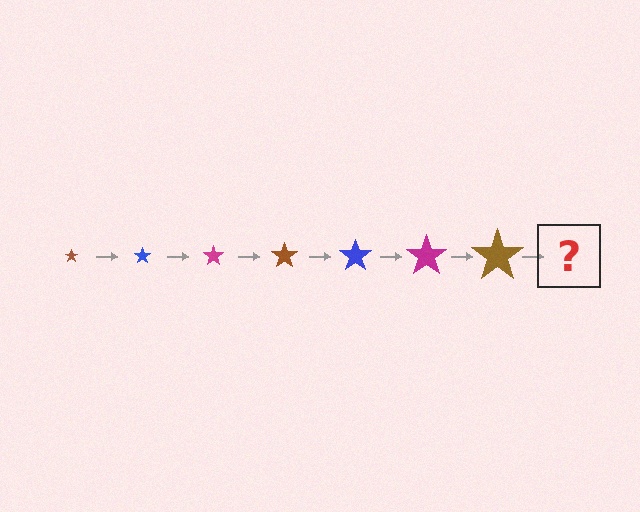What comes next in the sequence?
The next element should be a blue star, larger than the previous one.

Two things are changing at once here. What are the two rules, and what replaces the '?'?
The two rules are that the star grows larger each step and the color cycles through brown, blue, and magenta. The '?' should be a blue star, larger than the previous one.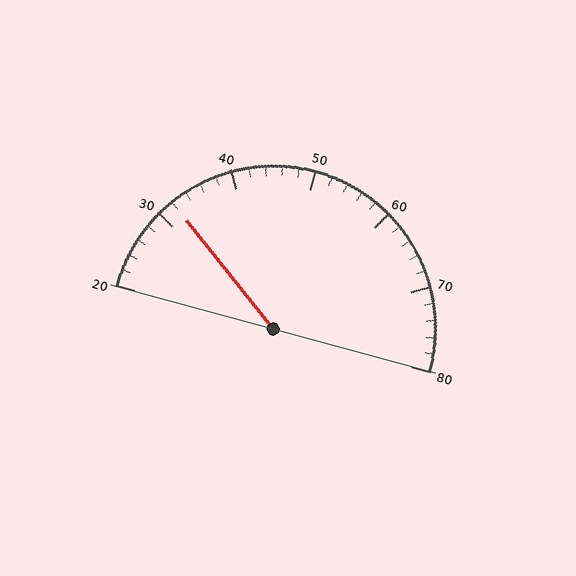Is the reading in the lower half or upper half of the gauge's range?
The reading is in the lower half of the range (20 to 80).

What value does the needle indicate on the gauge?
The needle indicates approximately 32.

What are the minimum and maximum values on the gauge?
The gauge ranges from 20 to 80.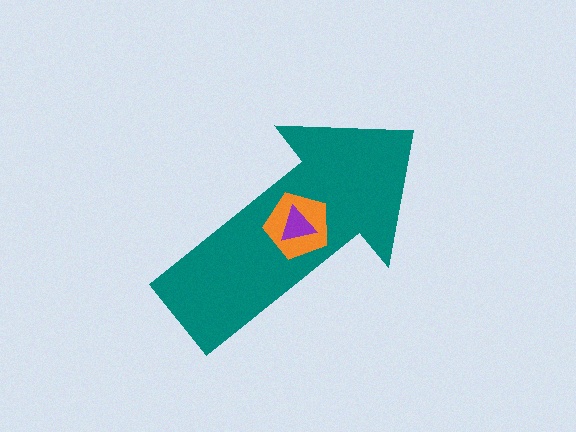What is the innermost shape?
The purple triangle.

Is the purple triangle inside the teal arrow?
Yes.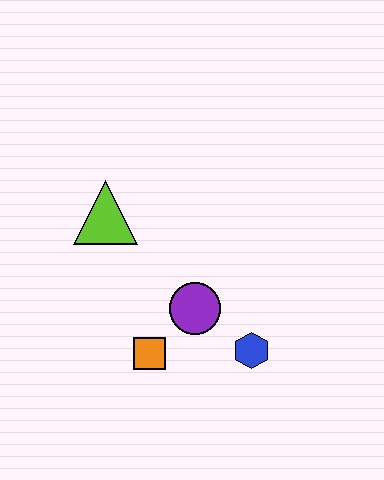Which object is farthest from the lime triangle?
The blue hexagon is farthest from the lime triangle.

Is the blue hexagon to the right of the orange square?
Yes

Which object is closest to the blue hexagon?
The purple circle is closest to the blue hexagon.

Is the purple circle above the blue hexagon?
Yes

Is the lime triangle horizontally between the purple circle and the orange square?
No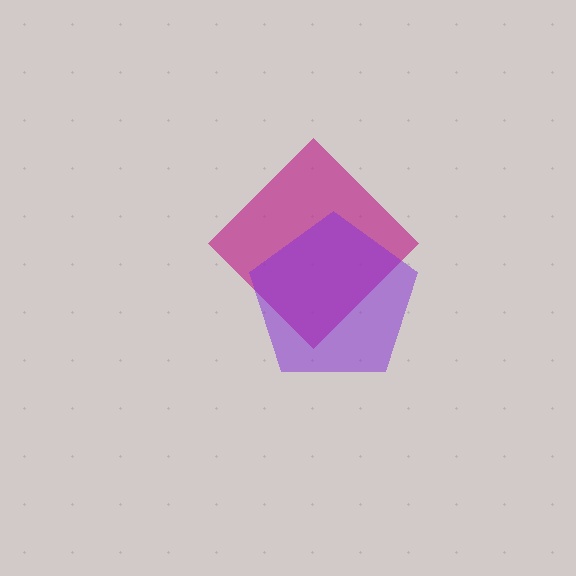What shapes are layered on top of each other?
The layered shapes are: a magenta diamond, a purple pentagon.